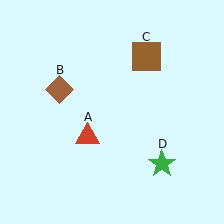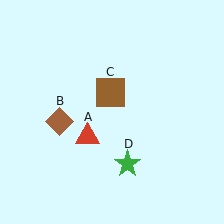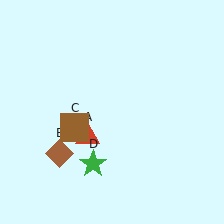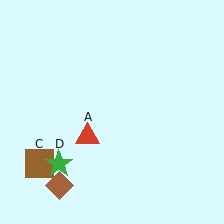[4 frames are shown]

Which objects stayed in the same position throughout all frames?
Red triangle (object A) remained stationary.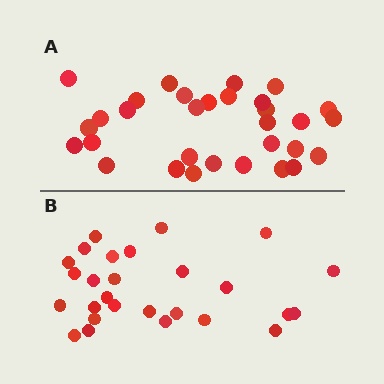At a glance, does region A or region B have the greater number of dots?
Region A (the top region) has more dots.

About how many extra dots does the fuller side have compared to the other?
Region A has about 4 more dots than region B.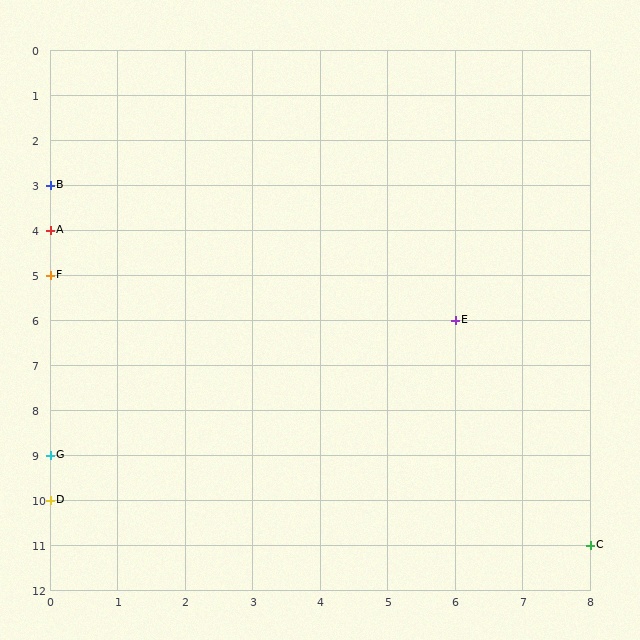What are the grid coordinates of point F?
Point F is at grid coordinates (0, 5).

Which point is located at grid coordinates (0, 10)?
Point D is at (0, 10).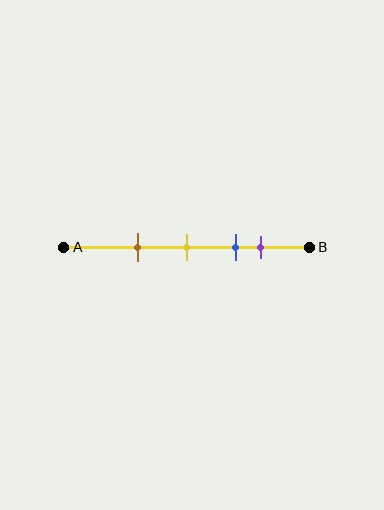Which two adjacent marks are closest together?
The blue and purple marks are the closest adjacent pair.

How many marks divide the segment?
There are 4 marks dividing the segment.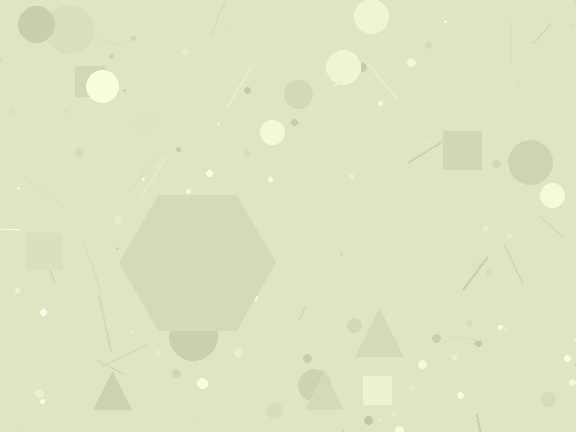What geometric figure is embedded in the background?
A hexagon is embedded in the background.